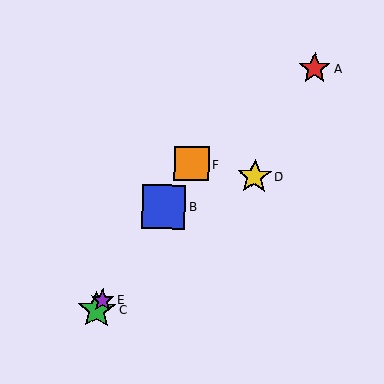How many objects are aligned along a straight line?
4 objects (B, C, E, F) are aligned along a straight line.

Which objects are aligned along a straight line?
Objects B, C, E, F are aligned along a straight line.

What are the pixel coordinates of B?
Object B is at (164, 207).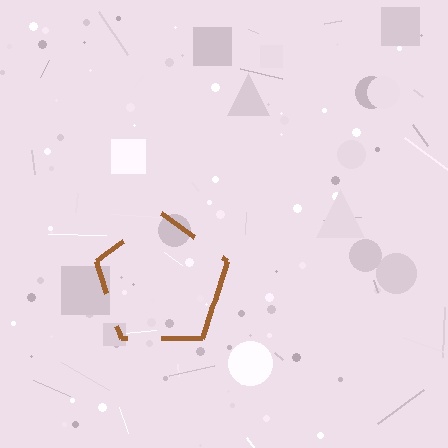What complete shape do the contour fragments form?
The contour fragments form a pentagon.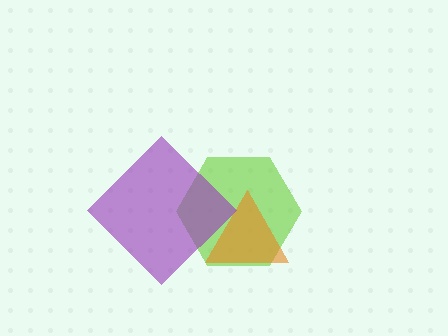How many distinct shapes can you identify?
There are 3 distinct shapes: a lime hexagon, an orange triangle, a purple diamond.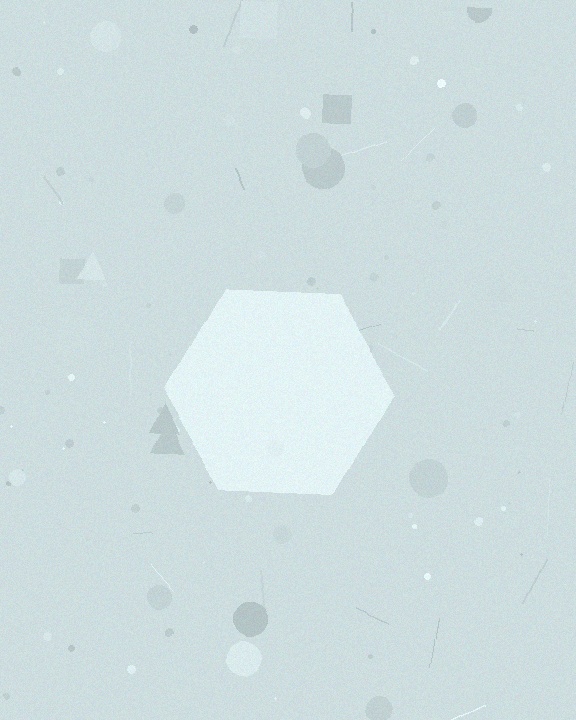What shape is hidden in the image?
A hexagon is hidden in the image.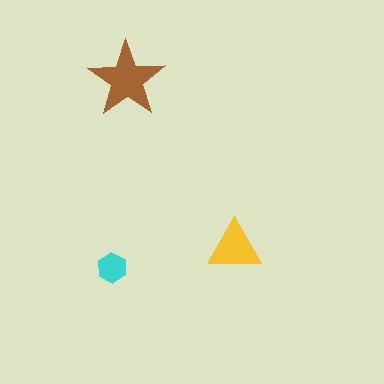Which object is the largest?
The brown star.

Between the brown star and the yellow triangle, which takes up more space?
The brown star.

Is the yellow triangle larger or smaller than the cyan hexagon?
Larger.